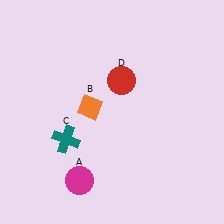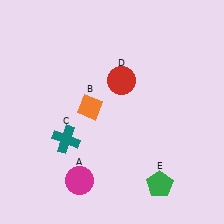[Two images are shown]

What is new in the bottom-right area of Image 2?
A green pentagon (E) was added in the bottom-right area of Image 2.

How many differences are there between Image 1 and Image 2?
There is 1 difference between the two images.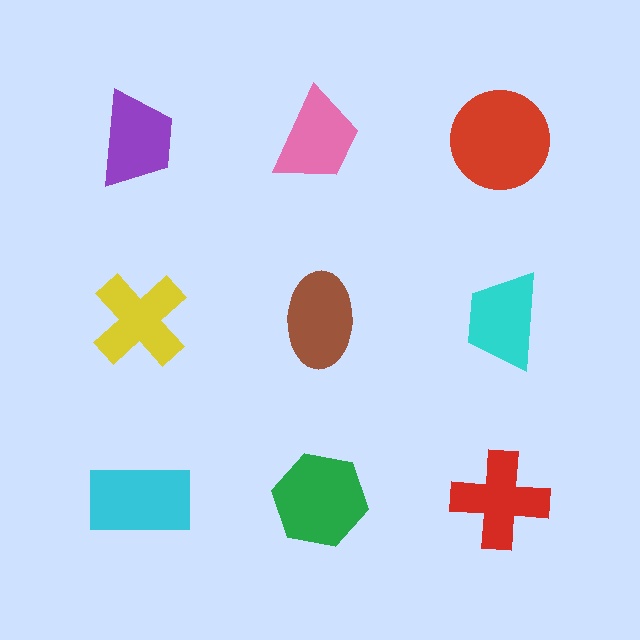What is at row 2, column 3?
A cyan trapezoid.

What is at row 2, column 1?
A yellow cross.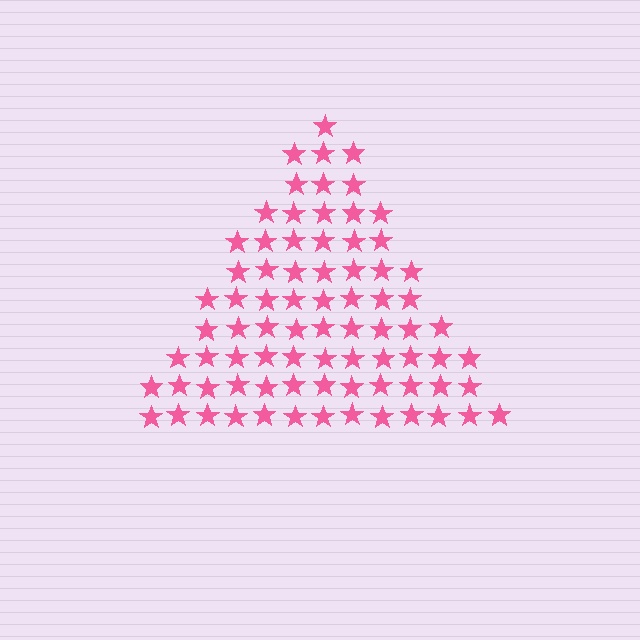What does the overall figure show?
The overall figure shows a triangle.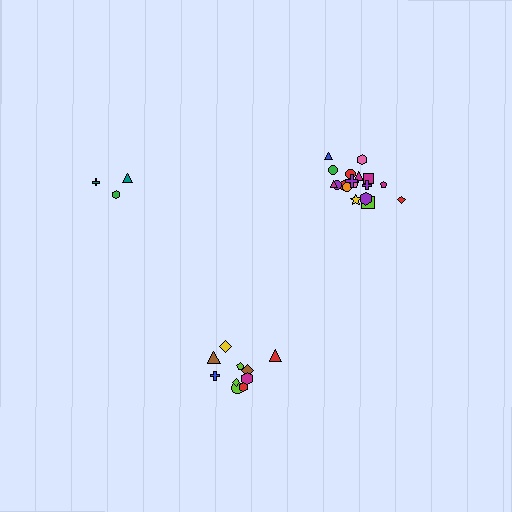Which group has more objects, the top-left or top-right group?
The top-right group.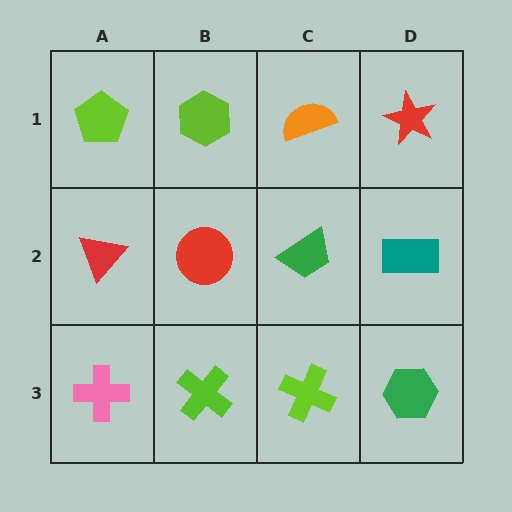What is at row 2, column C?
A green trapezoid.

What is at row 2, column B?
A red circle.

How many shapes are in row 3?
4 shapes.